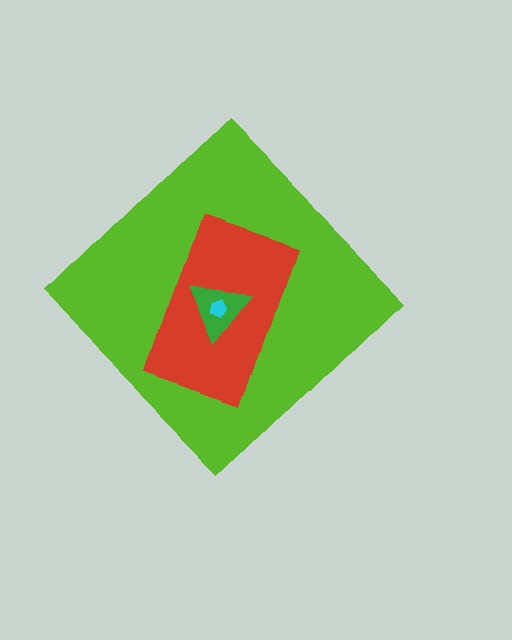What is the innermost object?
The cyan pentagon.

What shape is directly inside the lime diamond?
The red rectangle.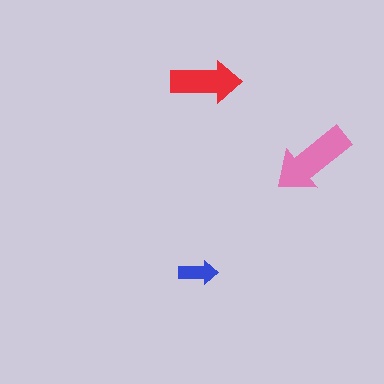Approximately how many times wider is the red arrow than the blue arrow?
About 2 times wider.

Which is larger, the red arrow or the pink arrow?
The pink one.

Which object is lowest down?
The blue arrow is bottommost.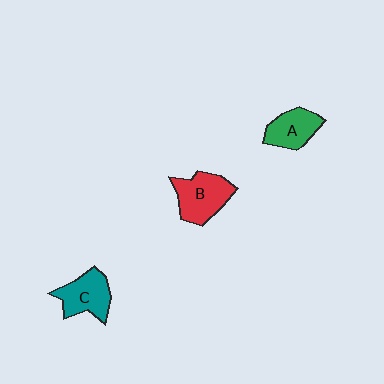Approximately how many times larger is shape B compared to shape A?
Approximately 1.3 times.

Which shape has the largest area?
Shape B (red).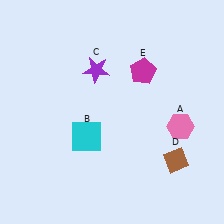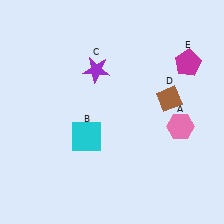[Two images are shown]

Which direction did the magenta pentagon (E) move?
The magenta pentagon (E) moved right.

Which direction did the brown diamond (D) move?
The brown diamond (D) moved up.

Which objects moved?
The objects that moved are: the brown diamond (D), the magenta pentagon (E).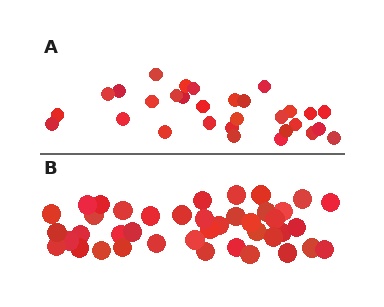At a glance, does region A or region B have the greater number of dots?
Region B (the bottom region) has more dots.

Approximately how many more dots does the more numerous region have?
Region B has roughly 12 or so more dots than region A.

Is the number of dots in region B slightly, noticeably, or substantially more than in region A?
Region B has noticeably more, but not dramatically so. The ratio is roughly 1.4 to 1.